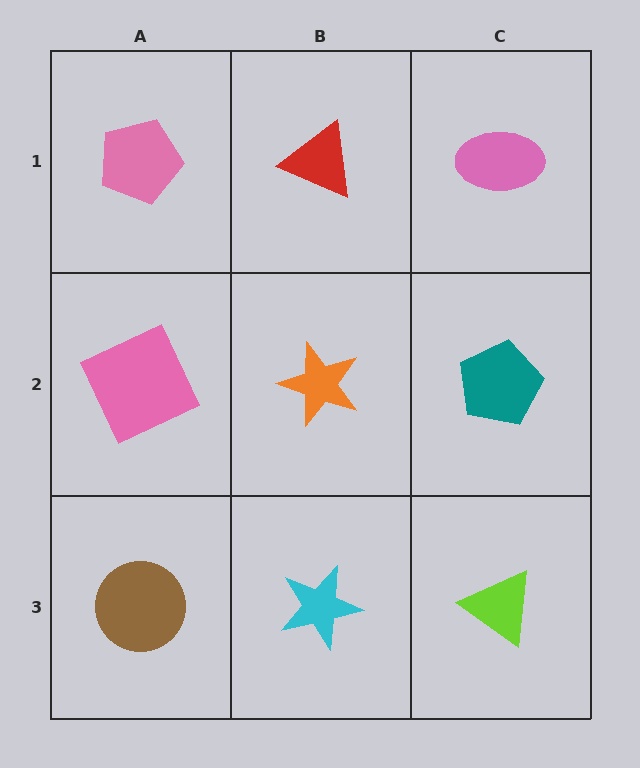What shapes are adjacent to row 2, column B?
A red triangle (row 1, column B), a cyan star (row 3, column B), a pink square (row 2, column A), a teal pentagon (row 2, column C).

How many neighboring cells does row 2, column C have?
3.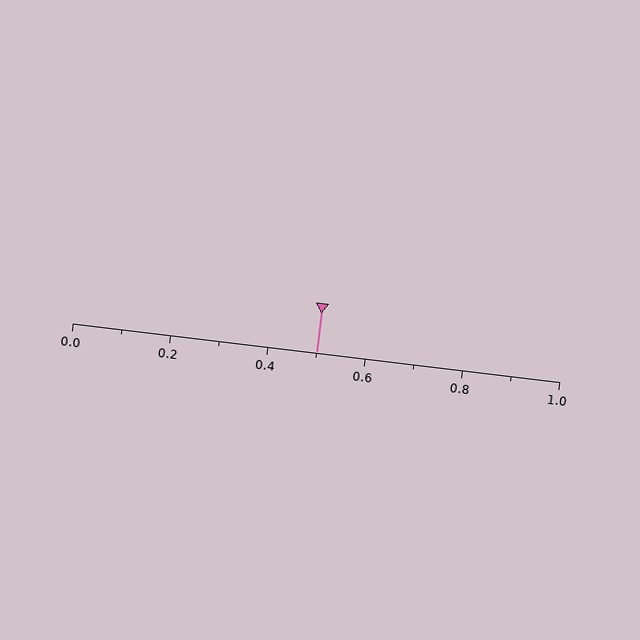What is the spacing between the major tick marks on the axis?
The major ticks are spaced 0.2 apart.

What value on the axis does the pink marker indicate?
The marker indicates approximately 0.5.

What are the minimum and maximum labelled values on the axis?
The axis runs from 0.0 to 1.0.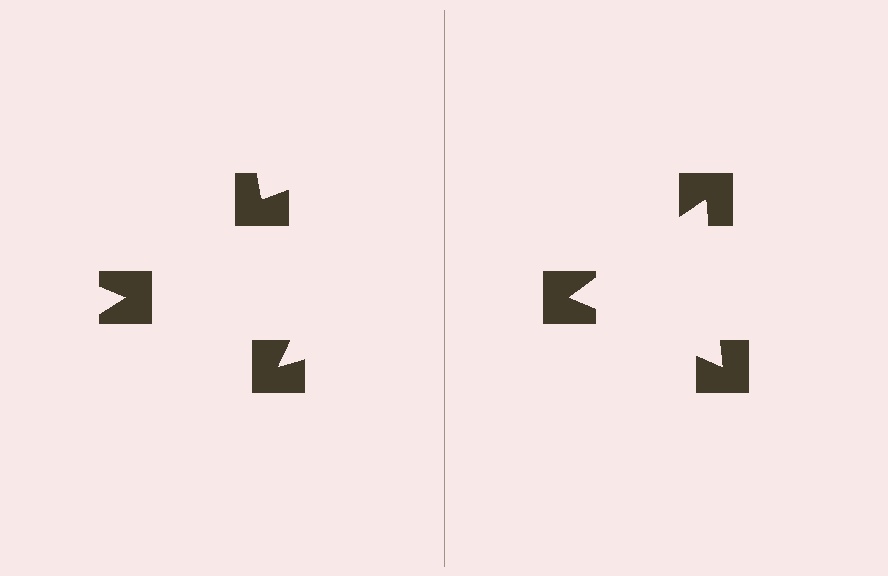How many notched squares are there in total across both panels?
6 — 3 on each side.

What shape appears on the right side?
An illusory triangle.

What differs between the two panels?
The notched squares are positioned identically on both sides; only the wedge orientations differ. On the right they align to a triangle; on the left they are misaligned.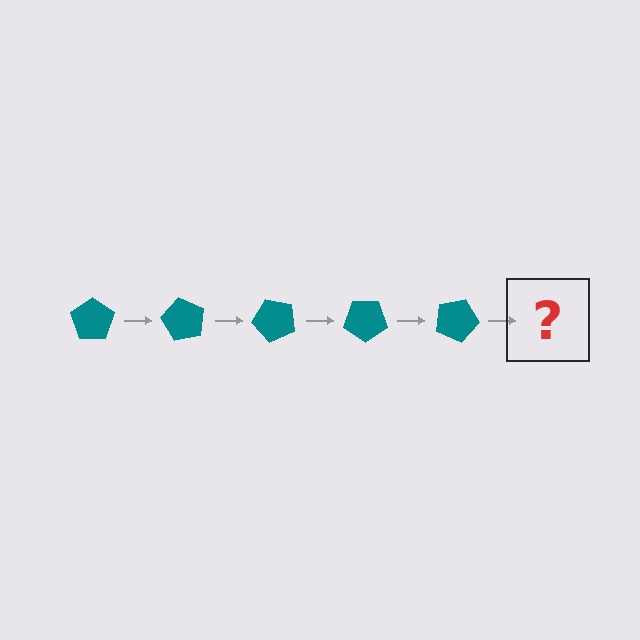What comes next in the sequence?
The next element should be a teal pentagon rotated 300 degrees.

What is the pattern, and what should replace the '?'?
The pattern is that the pentagon rotates 60 degrees each step. The '?' should be a teal pentagon rotated 300 degrees.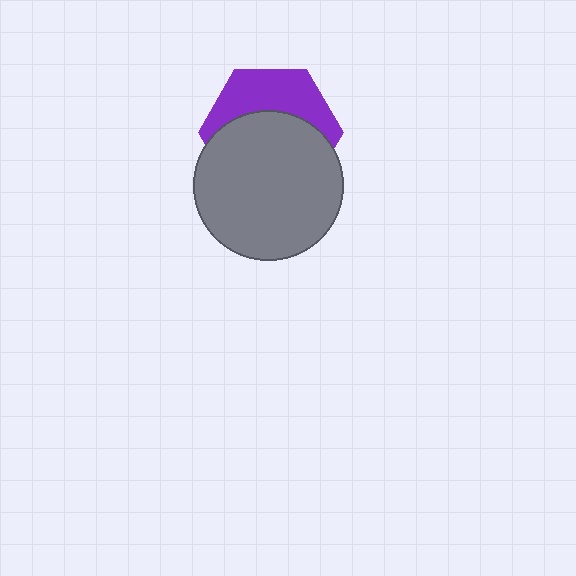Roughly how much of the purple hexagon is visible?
A small part of it is visible (roughly 40%).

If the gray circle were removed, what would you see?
You would see the complete purple hexagon.